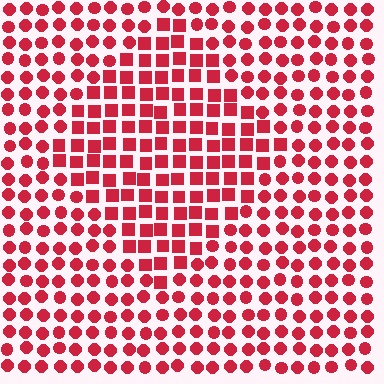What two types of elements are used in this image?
The image uses squares inside the diamond region and circles outside it.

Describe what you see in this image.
The image is filled with small red elements arranged in a uniform grid. A diamond-shaped region contains squares, while the surrounding area contains circles. The boundary is defined purely by the change in element shape.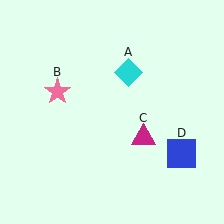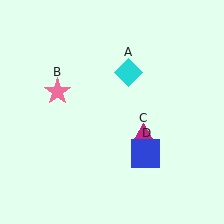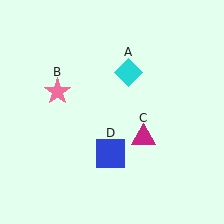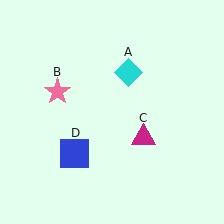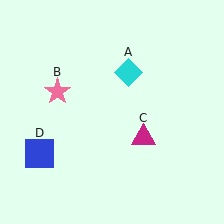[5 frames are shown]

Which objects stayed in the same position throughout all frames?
Cyan diamond (object A) and pink star (object B) and magenta triangle (object C) remained stationary.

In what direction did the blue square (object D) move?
The blue square (object D) moved left.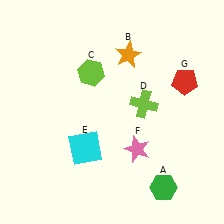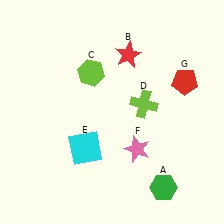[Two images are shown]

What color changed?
The star (B) changed from orange in Image 1 to red in Image 2.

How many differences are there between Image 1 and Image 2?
There is 1 difference between the two images.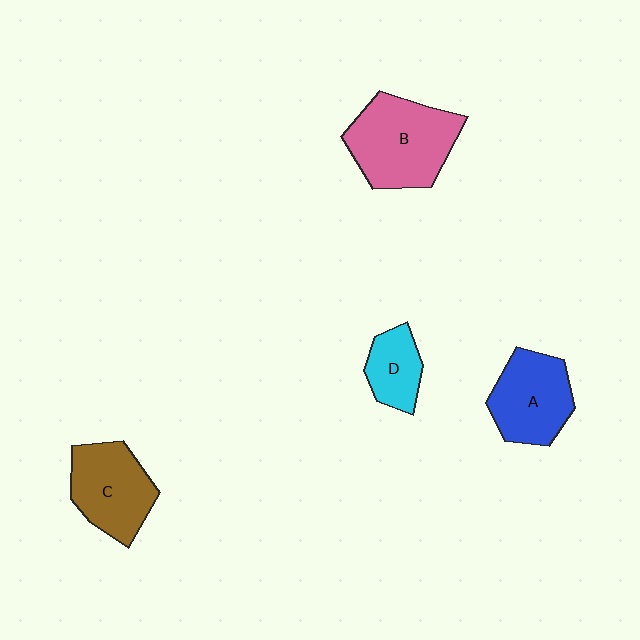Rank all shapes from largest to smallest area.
From largest to smallest: B (pink), C (brown), A (blue), D (cyan).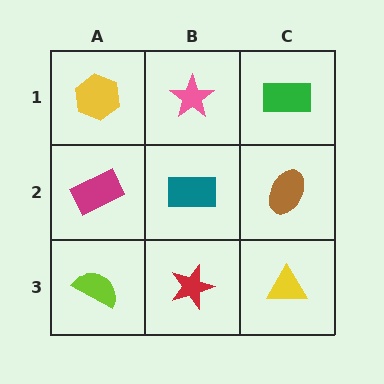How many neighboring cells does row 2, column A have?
3.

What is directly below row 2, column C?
A yellow triangle.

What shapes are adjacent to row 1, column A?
A magenta rectangle (row 2, column A), a pink star (row 1, column B).